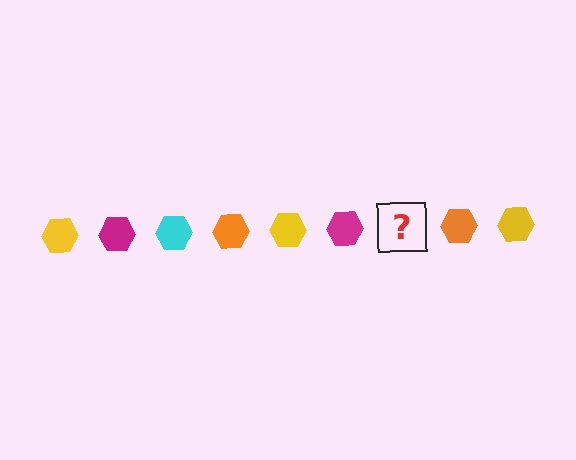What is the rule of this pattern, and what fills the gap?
The rule is that the pattern cycles through yellow, magenta, cyan, orange hexagons. The gap should be filled with a cyan hexagon.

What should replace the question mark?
The question mark should be replaced with a cyan hexagon.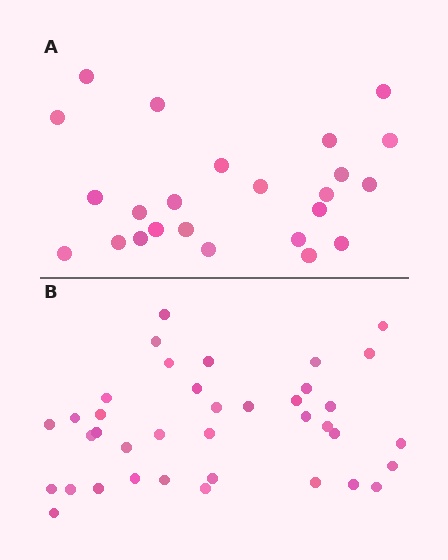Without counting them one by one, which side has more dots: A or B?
Region B (the bottom region) has more dots.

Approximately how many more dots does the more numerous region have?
Region B has approximately 15 more dots than region A.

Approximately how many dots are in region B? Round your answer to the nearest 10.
About 40 dots. (The exact count is 38, which rounds to 40.)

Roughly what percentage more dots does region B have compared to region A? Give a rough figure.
About 60% more.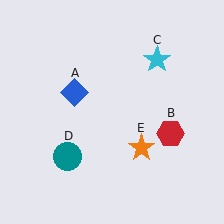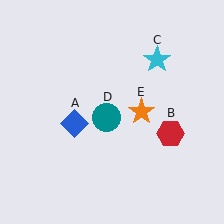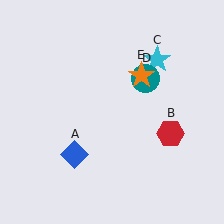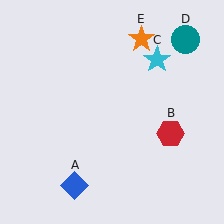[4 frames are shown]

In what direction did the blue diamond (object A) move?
The blue diamond (object A) moved down.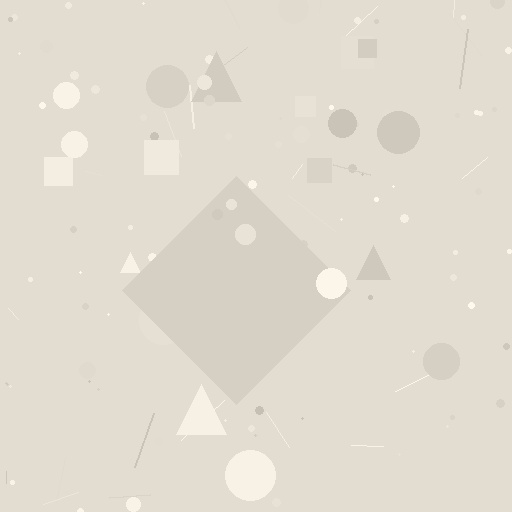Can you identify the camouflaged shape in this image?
The camouflaged shape is a diamond.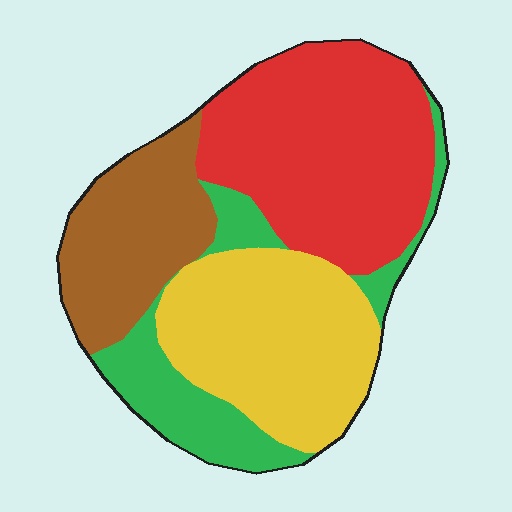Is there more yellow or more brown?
Yellow.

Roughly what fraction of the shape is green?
Green takes up between a sixth and a third of the shape.